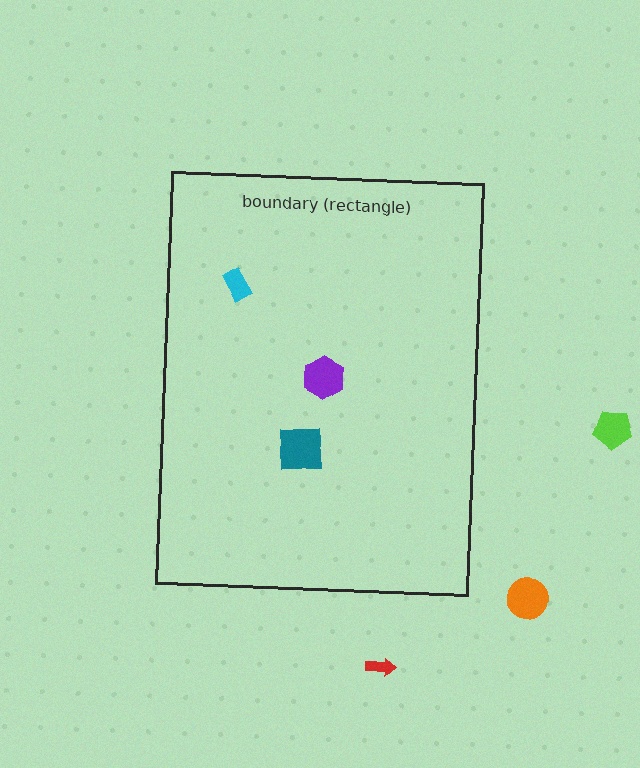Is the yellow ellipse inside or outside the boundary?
Outside.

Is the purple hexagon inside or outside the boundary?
Inside.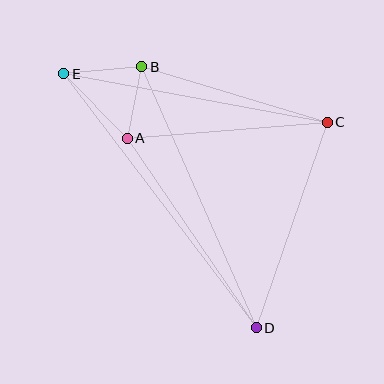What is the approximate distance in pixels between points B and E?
The distance between B and E is approximately 78 pixels.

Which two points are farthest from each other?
Points D and E are farthest from each other.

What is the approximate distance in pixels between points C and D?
The distance between C and D is approximately 218 pixels.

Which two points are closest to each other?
Points A and B are closest to each other.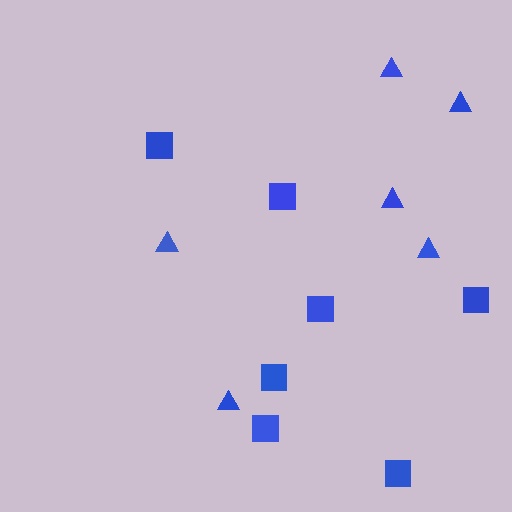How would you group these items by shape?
There are 2 groups: one group of triangles (6) and one group of squares (7).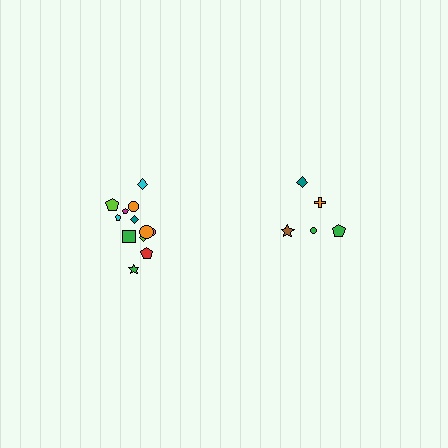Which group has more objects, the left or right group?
The left group.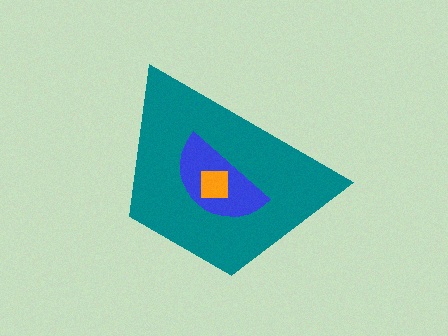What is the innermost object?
The orange square.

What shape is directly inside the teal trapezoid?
The blue semicircle.